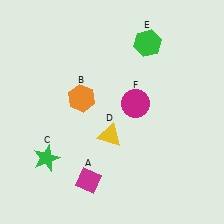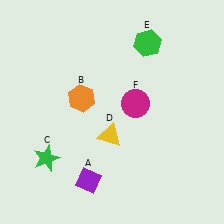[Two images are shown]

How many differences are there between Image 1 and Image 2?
There is 1 difference between the two images.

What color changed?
The diamond (A) changed from magenta in Image 1 to purple in Image 2.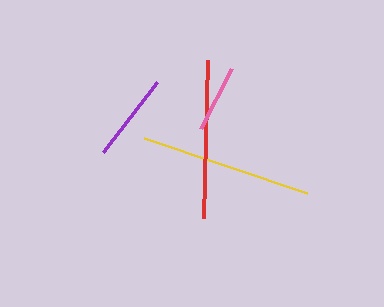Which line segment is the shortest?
The pink line is the shortest at approximately 67 pixels.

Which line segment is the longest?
The yellow line is the longest at approximately 172 pixels.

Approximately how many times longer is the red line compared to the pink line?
The red line is approximately 2.3 times the length of the pink line.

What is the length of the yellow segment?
The yellow segment is approximately 172 pixels long.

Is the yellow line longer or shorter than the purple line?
The yellow line is longer than the purple line.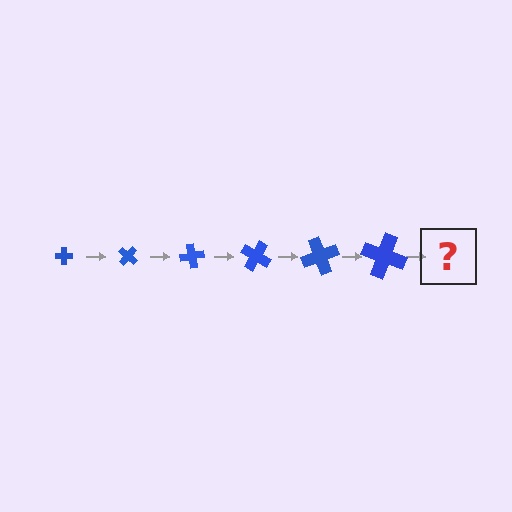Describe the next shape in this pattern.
It should be a cross, larger than the previous one and rotated 240 degrees from the start.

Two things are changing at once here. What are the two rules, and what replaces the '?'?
The two rules are that the cross grows larger each step and it rotates 40 degrees each step. The '?' should be a cross, larger than the previous one and rotated 240 degrees from the start.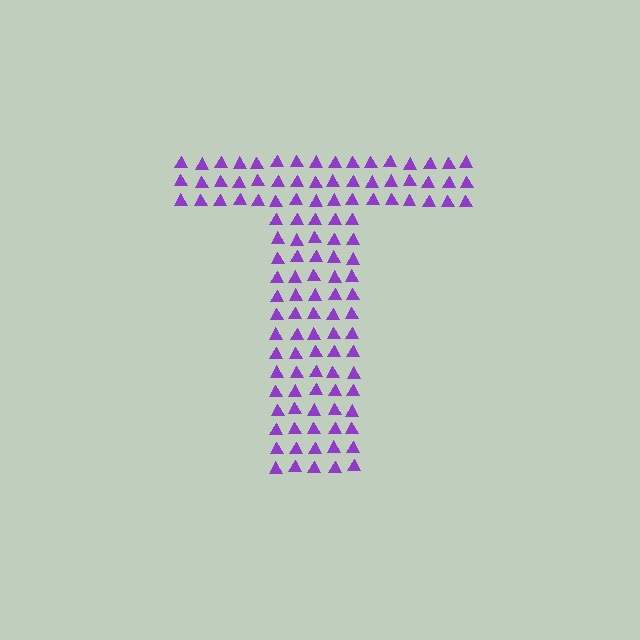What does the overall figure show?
The overall figure shows the letter T.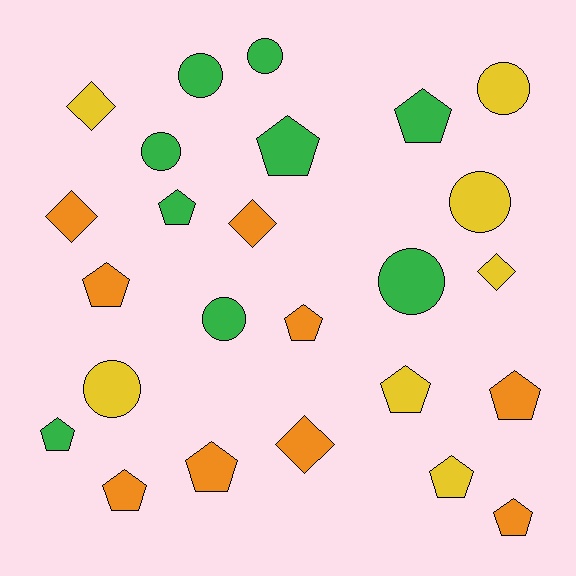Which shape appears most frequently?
Pentagon, with 12 objects.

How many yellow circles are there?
There are 3 yellow circles.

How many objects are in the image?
There are 25 objects.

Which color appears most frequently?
Green, with 9 objects.